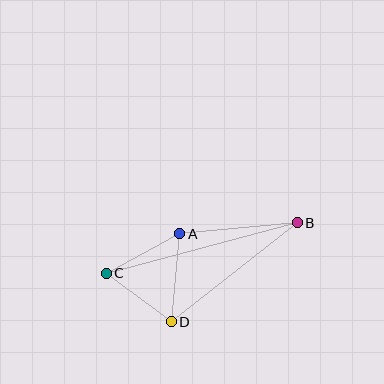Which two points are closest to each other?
Points C and D are closest to each other.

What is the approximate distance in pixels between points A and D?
The distance between A and D is approximately 88 pixels.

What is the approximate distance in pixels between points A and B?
The distance between A and B is approximately 118 pixels.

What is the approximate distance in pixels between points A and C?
The distance between A and C is approximately 83 pixels.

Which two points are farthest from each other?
Points B and C are farthest from each other.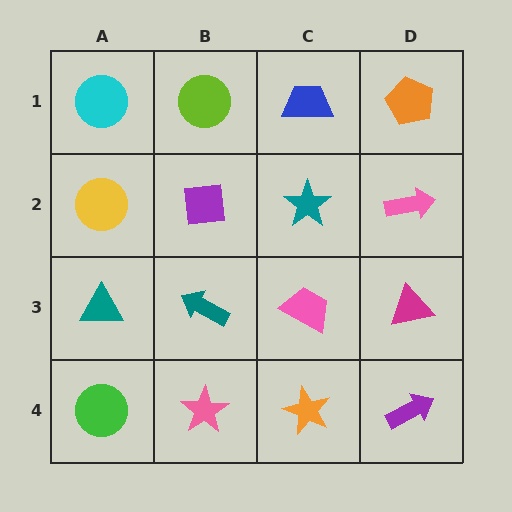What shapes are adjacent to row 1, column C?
A teal star (row 2, column C), a lime circle (row 1, column B), an orange pentagon (row 1, column D).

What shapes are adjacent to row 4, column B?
A teal arrow (row 3, column B), a green circle (row 4, column A), an orange star (row 4, column C).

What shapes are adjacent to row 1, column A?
A yellow circle (row 2, column A), a lime circle (row 1, column B).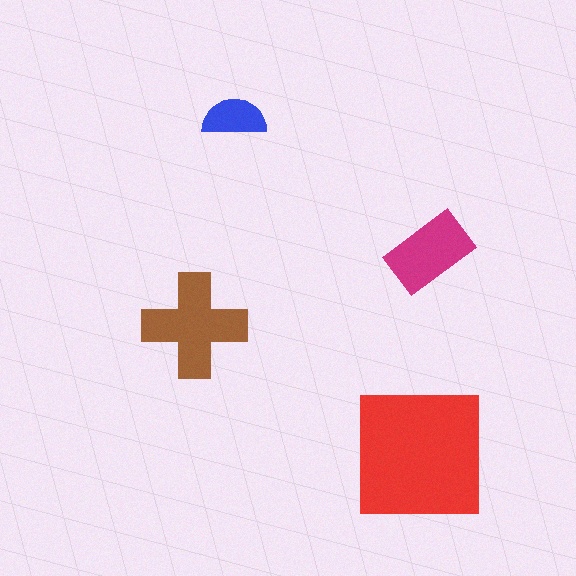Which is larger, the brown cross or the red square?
The red square.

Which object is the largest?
The red square.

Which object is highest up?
The blue semicircle is topmost.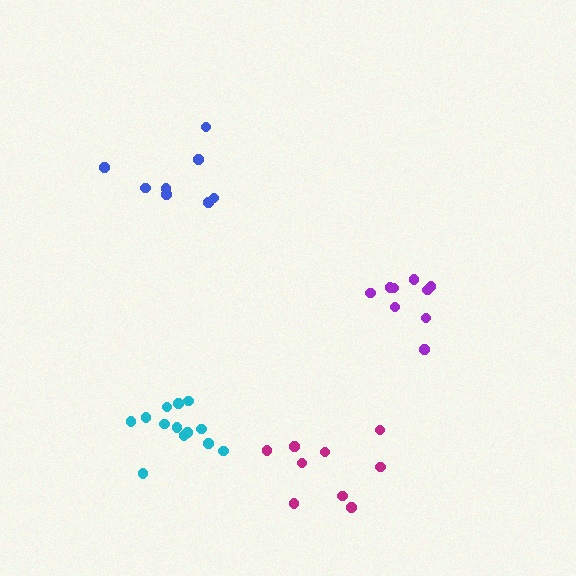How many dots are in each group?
Group 1: 13 dots, Group 2: 9 dots, Group 3: 8 dots, Group 4: 9 dots (39 total).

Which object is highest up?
The blue cluster is topmost.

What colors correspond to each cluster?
The clusters are colored: cyan, purple, blue, magenta.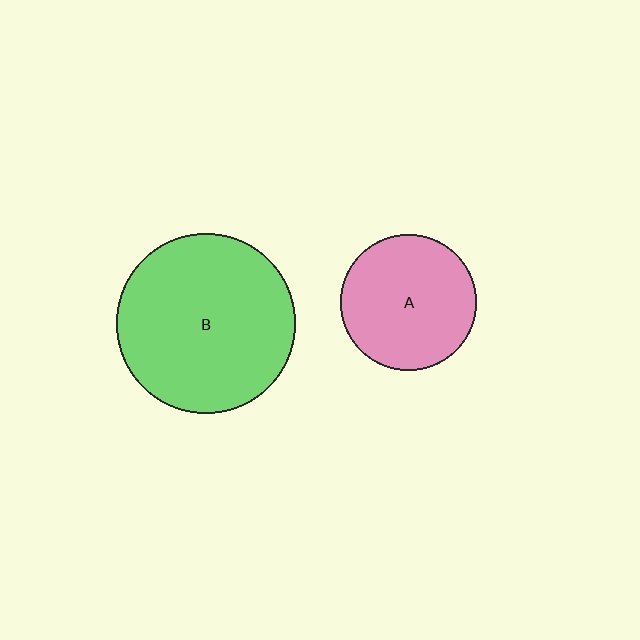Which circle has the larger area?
Circle B (green).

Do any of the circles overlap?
No, none of the circles overlap.